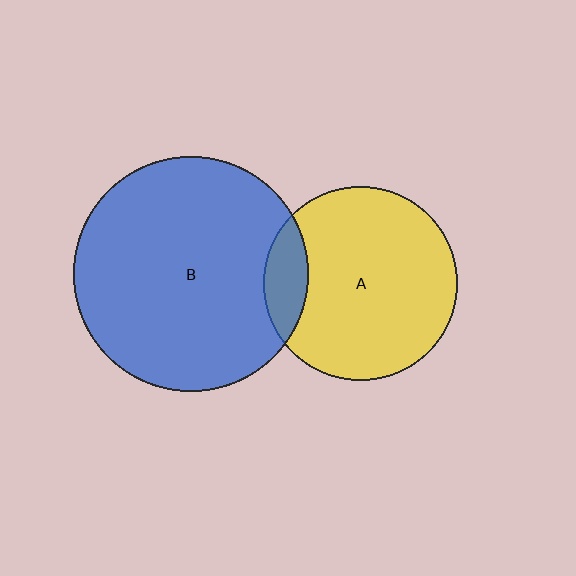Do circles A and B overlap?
Yes.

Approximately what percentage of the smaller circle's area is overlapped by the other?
Approximately 15%.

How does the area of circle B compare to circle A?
Approximately 1.5 times.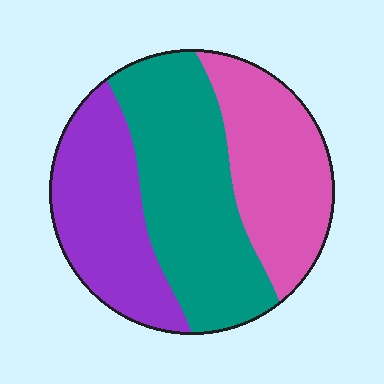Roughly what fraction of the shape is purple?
Purple covers around 30% of the shape.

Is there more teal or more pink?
Teal.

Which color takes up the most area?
Teal, at roughly 40%.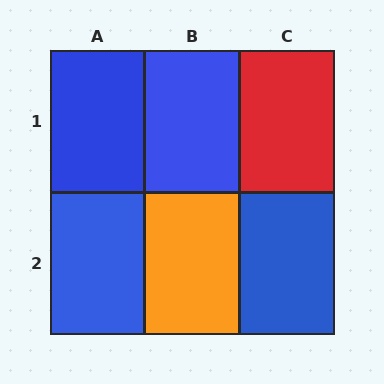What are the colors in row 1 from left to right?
Blue, blue, red.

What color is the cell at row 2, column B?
Orange.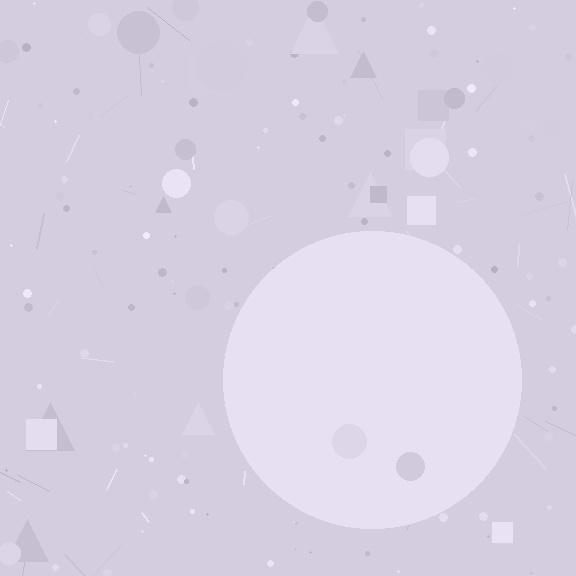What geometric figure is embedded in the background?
A circle is embedded in the background.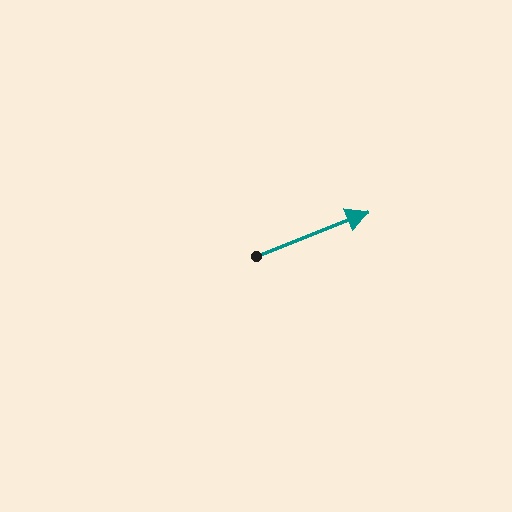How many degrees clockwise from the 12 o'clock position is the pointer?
Approximately 68 degrees.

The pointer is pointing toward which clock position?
Roughly 2 o'clock.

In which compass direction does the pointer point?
East.